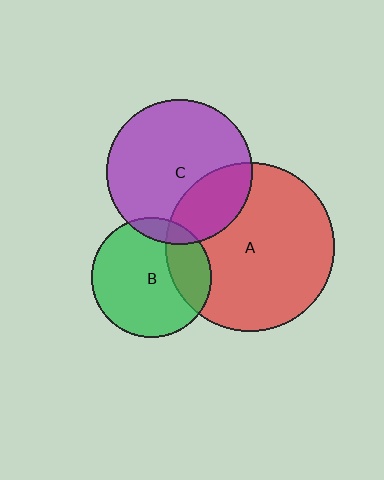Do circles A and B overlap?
Yes.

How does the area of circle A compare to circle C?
Approximately 1.3 times.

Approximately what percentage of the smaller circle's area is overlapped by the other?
Approximately 25%.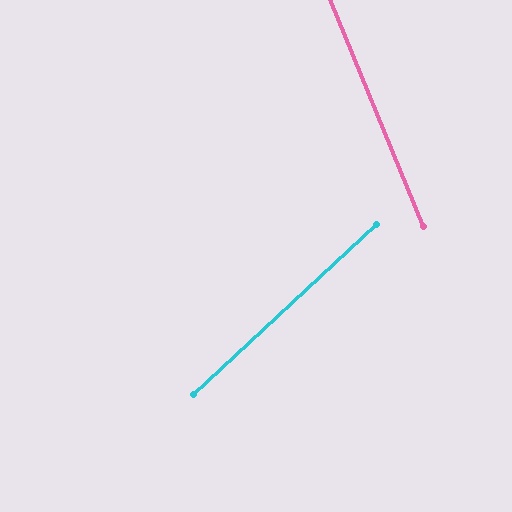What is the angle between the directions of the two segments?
Approximately 69 degrees.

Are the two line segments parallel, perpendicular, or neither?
Neither parallel nor perpendicular — they differ by about 69°.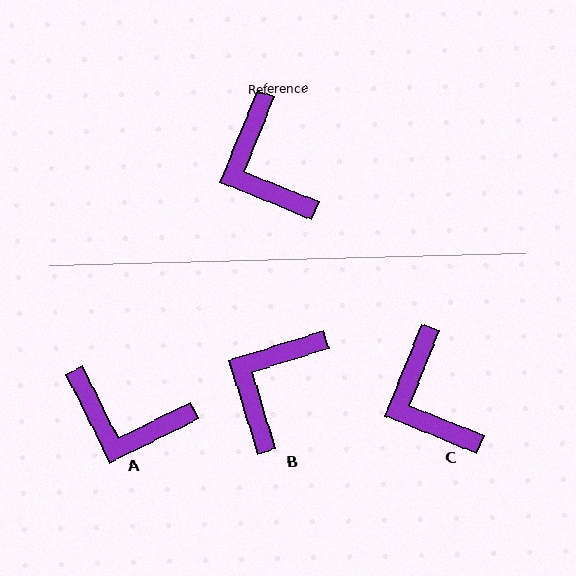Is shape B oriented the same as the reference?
No, it is off by about 51 degrees.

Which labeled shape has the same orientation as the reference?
C.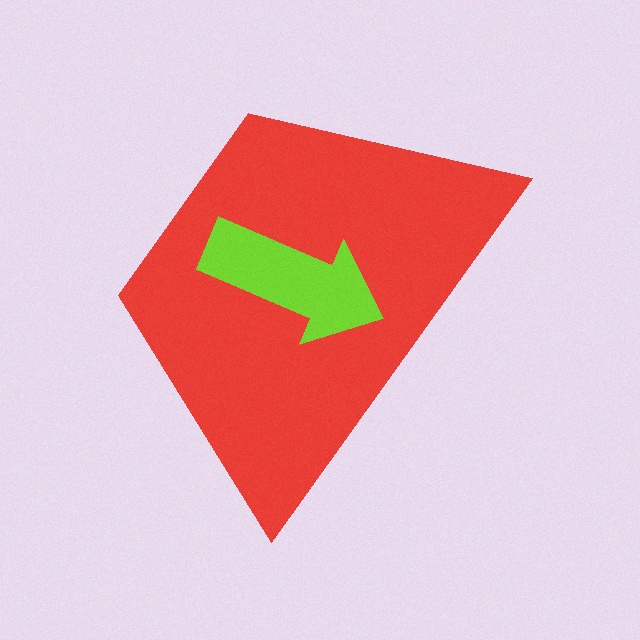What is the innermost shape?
The lime arrow.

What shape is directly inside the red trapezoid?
The lime arrow.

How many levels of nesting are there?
2.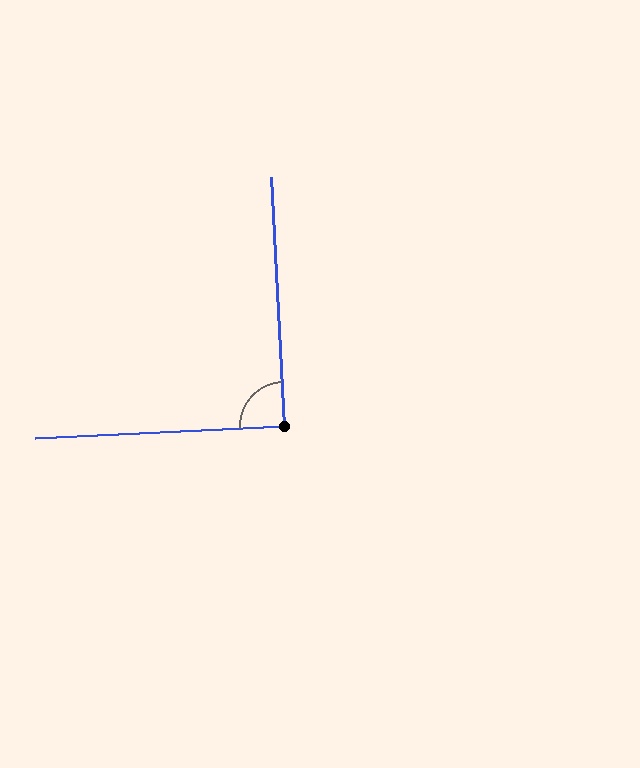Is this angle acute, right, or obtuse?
It is approximately a right angle.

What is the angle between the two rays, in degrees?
Approximately 90 degrees.